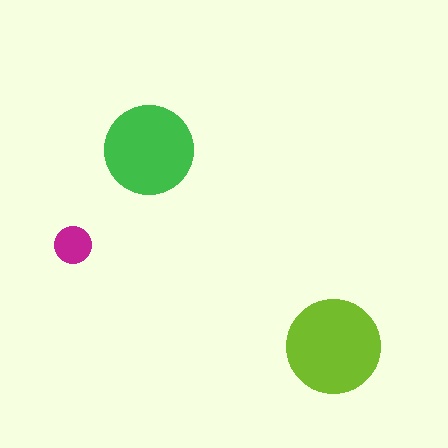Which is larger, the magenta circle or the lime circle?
The lime one.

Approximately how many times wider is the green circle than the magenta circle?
About 2.5 times wider.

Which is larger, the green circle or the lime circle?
The lime one.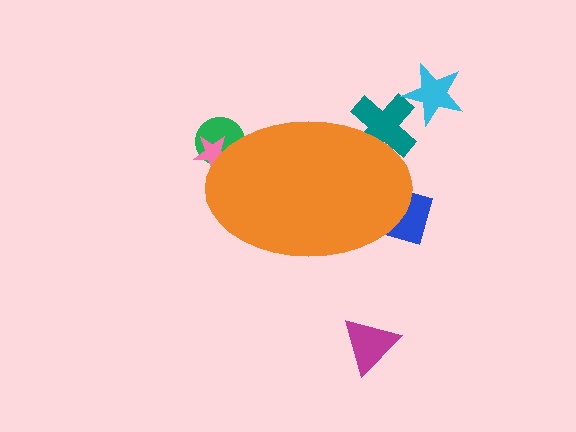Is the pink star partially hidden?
Yes, the pink star is partially hidden behind the orange ellipse.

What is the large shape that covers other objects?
An orange ellipse.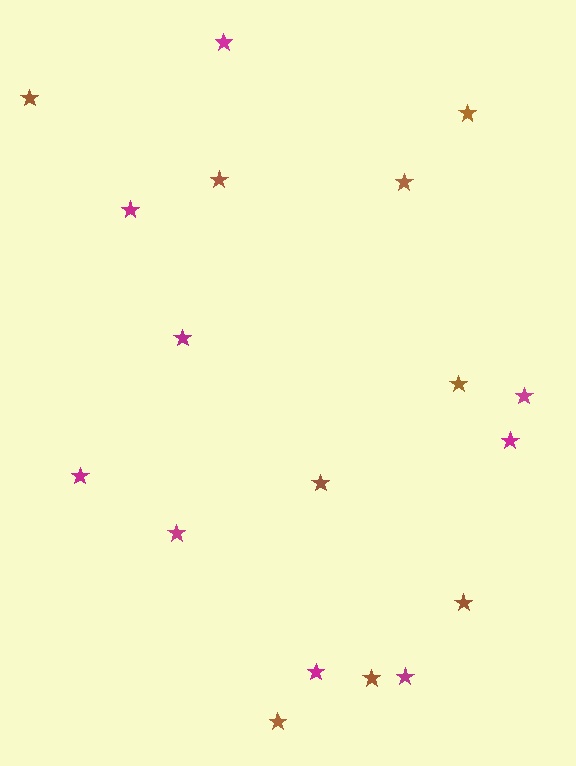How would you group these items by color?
There are 2 groups: one group of magenta stars (9) and one group of brown stars (9).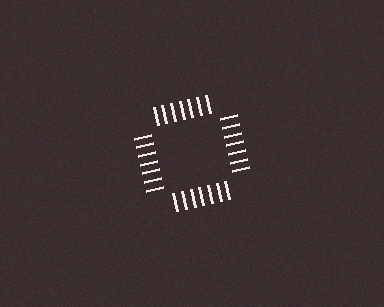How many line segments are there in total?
28 — 7 along each of the 4 edges.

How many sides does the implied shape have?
4 sides — the line-ends trace a square.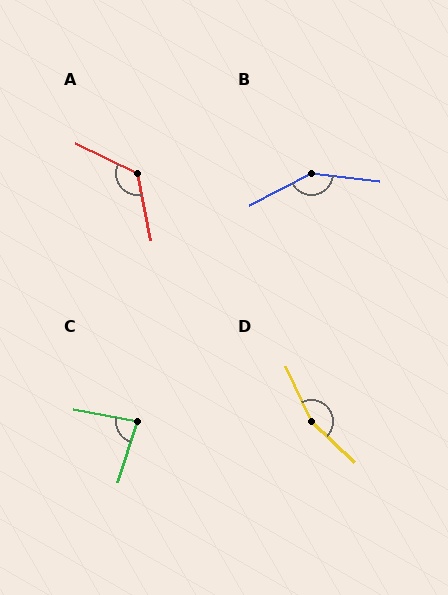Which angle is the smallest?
C, at approximately 83 degrees.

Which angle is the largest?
D, at approximately 159 degrees.